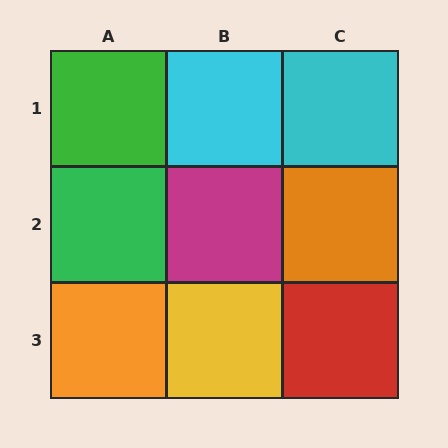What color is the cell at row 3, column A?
Orange.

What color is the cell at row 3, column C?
Red.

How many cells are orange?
2 cells are orange.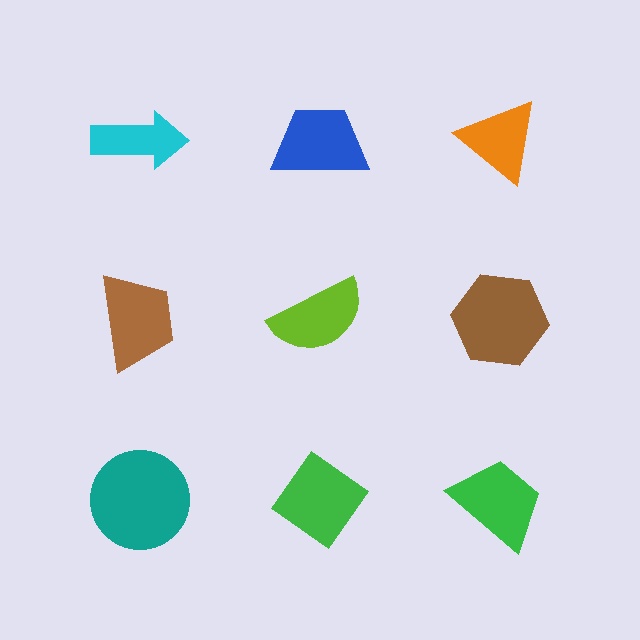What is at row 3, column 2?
A green diamond.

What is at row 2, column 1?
A brown trapezoid.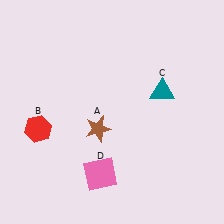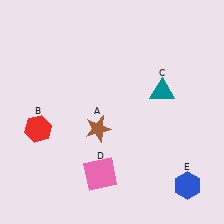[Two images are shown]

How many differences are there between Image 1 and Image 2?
There is 1 difference between the two images.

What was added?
A blue hexagon (E) was added in Image 2.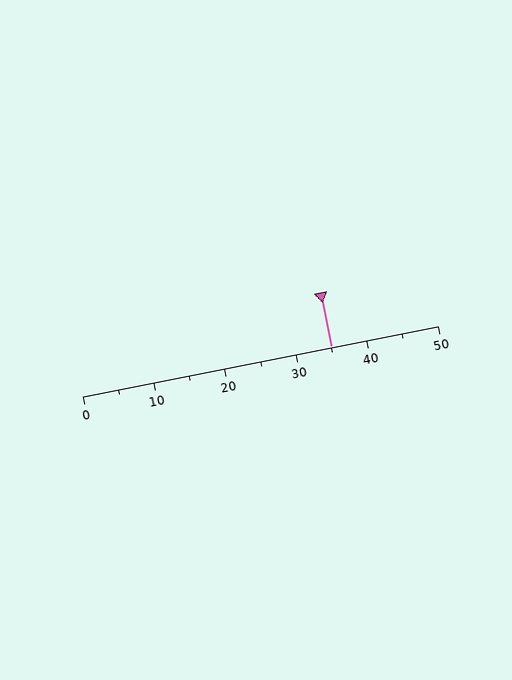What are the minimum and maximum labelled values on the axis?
The axis runs from 0 to 50.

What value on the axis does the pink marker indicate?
The marker indicates approximately 35.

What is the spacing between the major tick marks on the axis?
The major ticks are spaced 10 apart.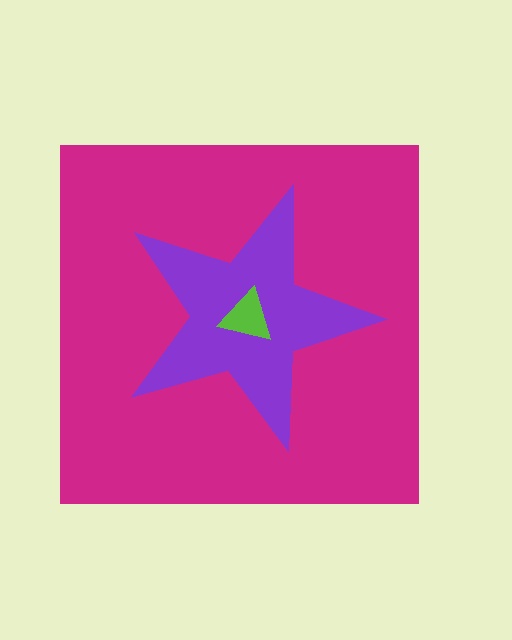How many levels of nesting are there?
3.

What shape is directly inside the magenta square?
The purple star.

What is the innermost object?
The lime triangle.